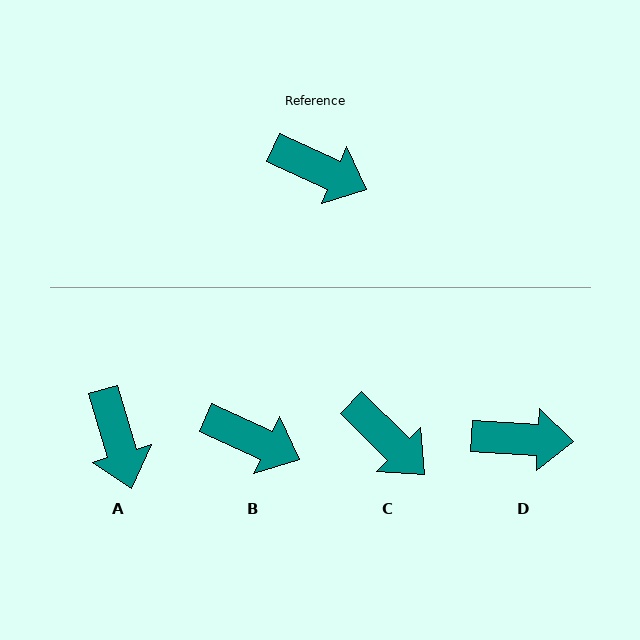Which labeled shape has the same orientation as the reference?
B.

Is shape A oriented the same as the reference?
No, it is off by about 49 degrees.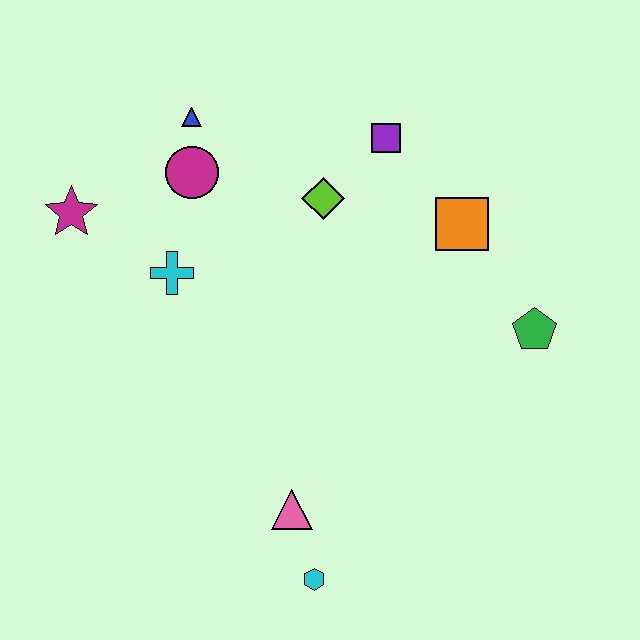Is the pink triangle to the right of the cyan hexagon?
No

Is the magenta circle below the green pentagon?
No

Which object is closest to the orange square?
The purple square is closest to the orange square.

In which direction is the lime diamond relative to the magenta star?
The lime diamond is to the right of the magenta star.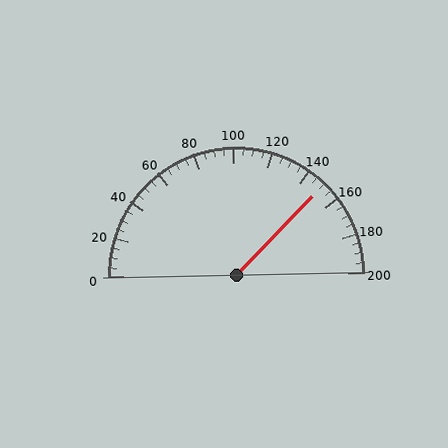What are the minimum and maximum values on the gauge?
The gauge ranges from 0 to 200.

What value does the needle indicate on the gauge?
The needle indicates approximately 150.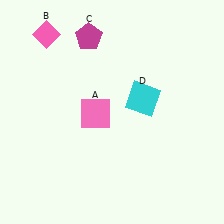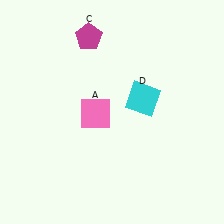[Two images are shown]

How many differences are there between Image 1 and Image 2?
There is 1 difference between the two images.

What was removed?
The pink diamond (B) was removed in Image 2.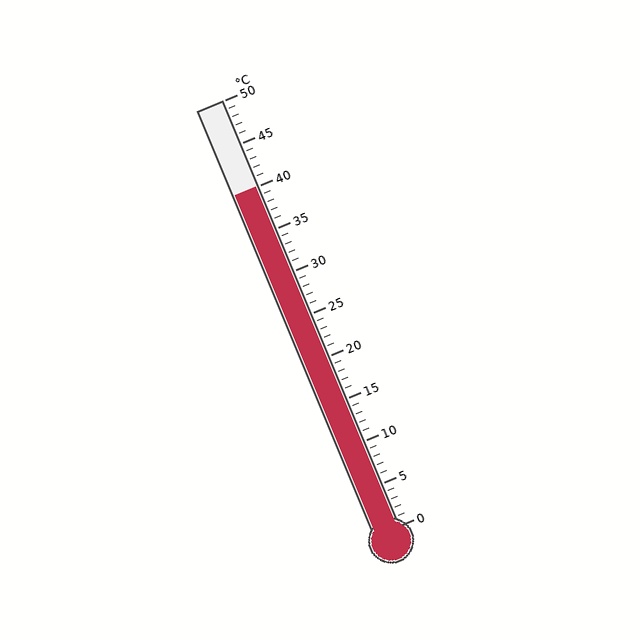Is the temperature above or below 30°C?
The temperature is above 30°C.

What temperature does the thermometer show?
The thermometer shows approximately 40°C.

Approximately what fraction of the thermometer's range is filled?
The thermometer is filled to approximately 80% of its range.